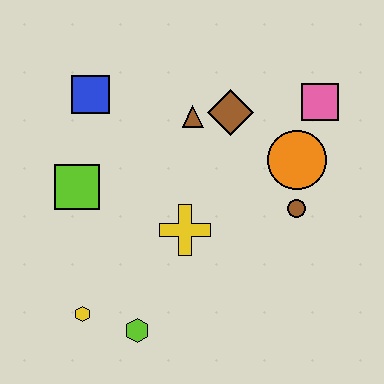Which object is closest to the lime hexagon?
The yellow hexagon is closest to the lime hexagon.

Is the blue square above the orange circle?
Yes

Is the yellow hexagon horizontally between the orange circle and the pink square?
No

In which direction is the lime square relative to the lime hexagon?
The lime square is above the lime hexagon.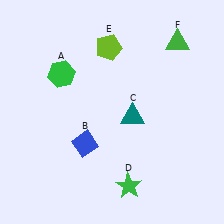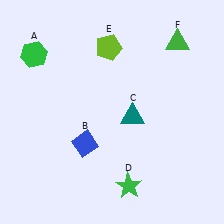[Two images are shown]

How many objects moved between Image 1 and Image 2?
1 object moved between the two images.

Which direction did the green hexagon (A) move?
The green hexagon (A) moved left.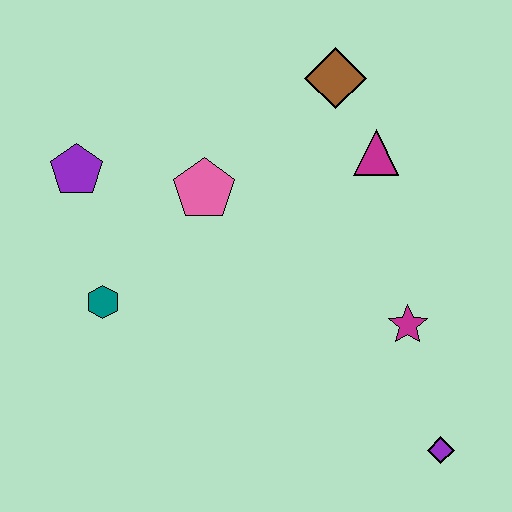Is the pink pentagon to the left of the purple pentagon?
No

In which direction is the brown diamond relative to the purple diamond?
The brown diamond is above the purple diamond.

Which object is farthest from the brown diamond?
The purple diamond is farthest from the brown diamond.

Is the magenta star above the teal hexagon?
No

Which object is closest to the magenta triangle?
The brown diamond is closest to the magenta triangle.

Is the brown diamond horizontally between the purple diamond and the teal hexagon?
Yes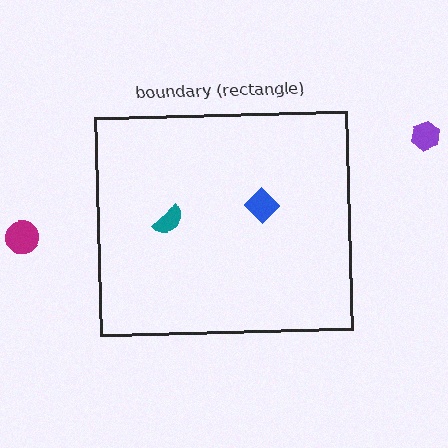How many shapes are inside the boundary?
2 inside, 2 outside.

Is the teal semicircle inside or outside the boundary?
Inside.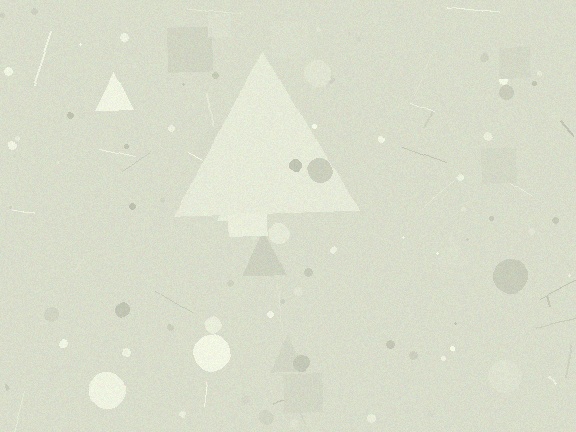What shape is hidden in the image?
A triangle is hidden in the image.